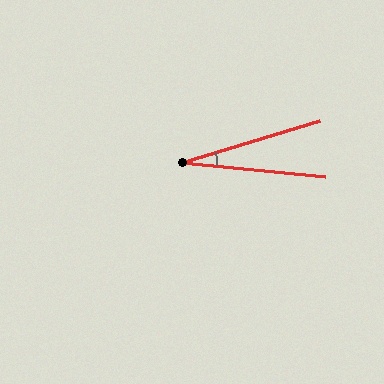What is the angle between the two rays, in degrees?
Approximately 22 degrees.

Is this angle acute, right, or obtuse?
It is acute.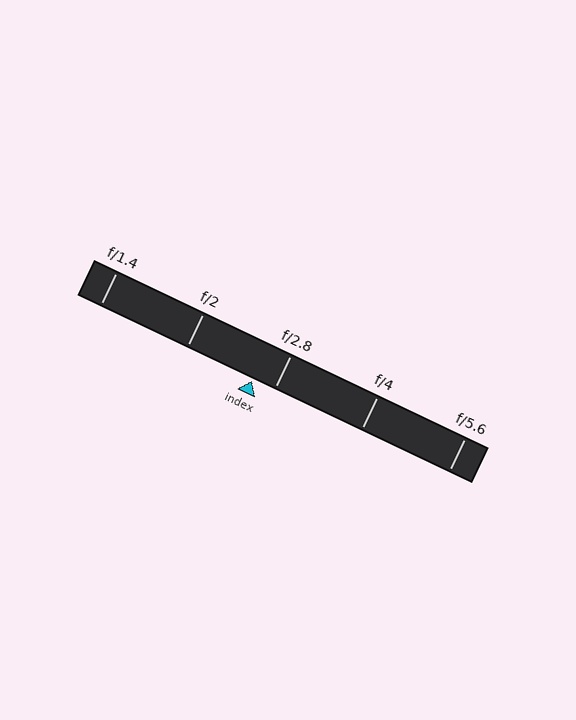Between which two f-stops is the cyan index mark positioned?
The index mark is between f/2 and f/2.8.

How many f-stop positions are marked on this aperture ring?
There are 5 f-stop positions marked.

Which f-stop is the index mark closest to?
The index mark is closest to f/2.8.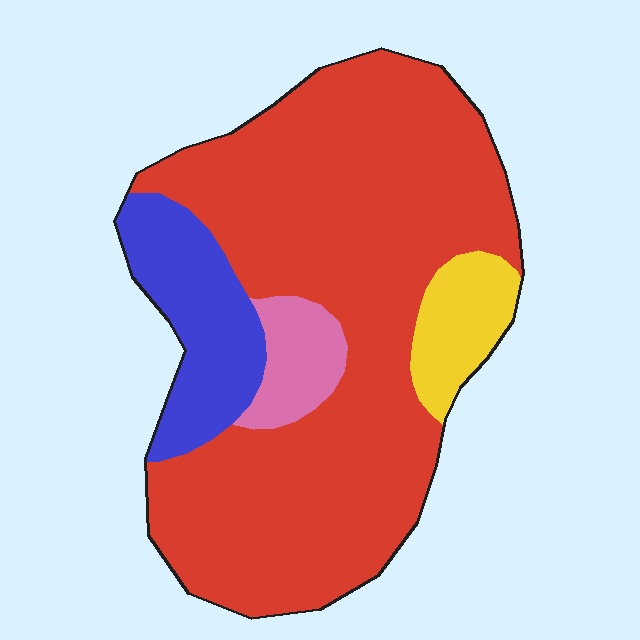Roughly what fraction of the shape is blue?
Blue covers around 15% of the shape.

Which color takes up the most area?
Red, at roughly 75%.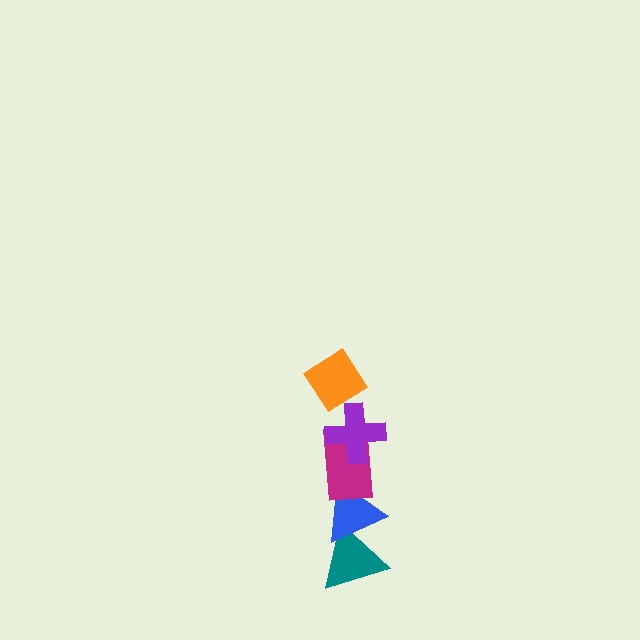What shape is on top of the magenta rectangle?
The purple cross is on top of the magenta rectangle.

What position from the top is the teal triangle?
The teal triangle is 5th from the top.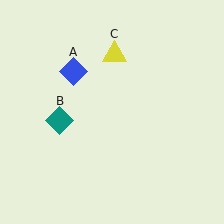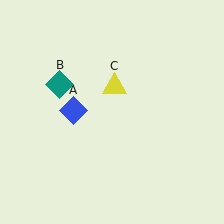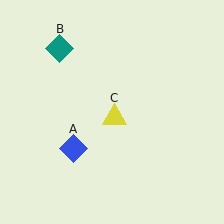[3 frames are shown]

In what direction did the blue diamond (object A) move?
The blue diamond (object A) moved down.